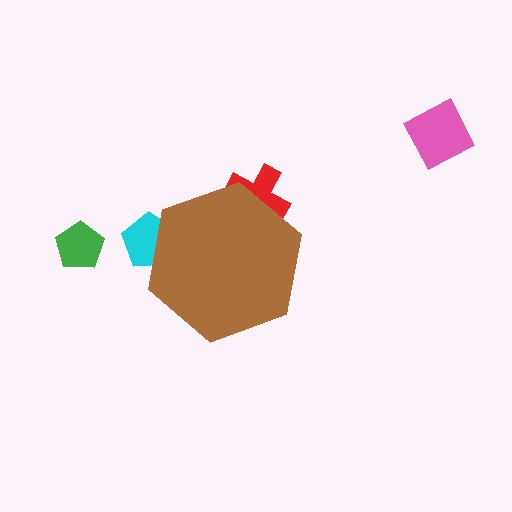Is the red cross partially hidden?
Yes, the red cross is partially hidden behind the brown hexagon.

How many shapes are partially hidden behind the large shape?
2 shapes are partially hidden.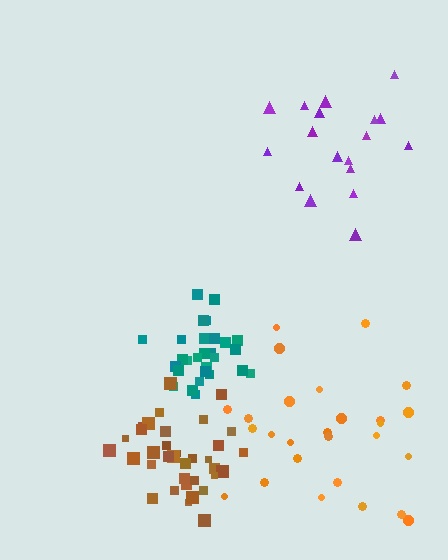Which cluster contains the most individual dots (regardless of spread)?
Brown (35).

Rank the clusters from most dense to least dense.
teal, brown, purple, orange.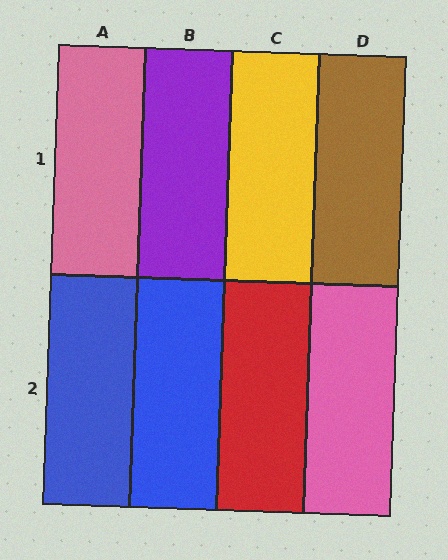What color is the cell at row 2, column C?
Red.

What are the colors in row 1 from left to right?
Pink, purple, yellow, brown.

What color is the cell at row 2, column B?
Blue.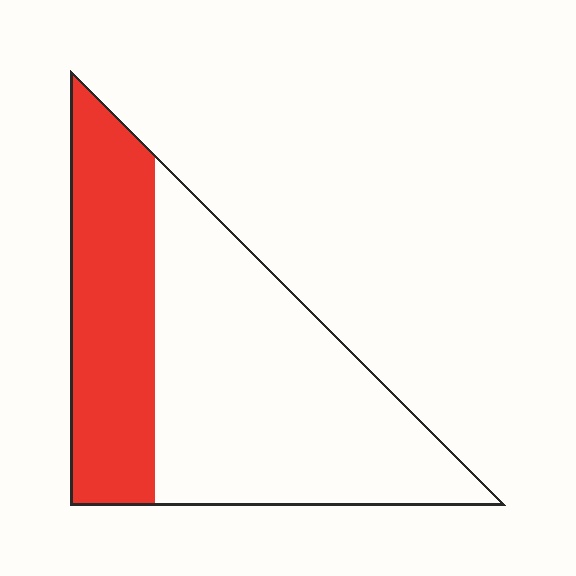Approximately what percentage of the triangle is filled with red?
Approximately 35%.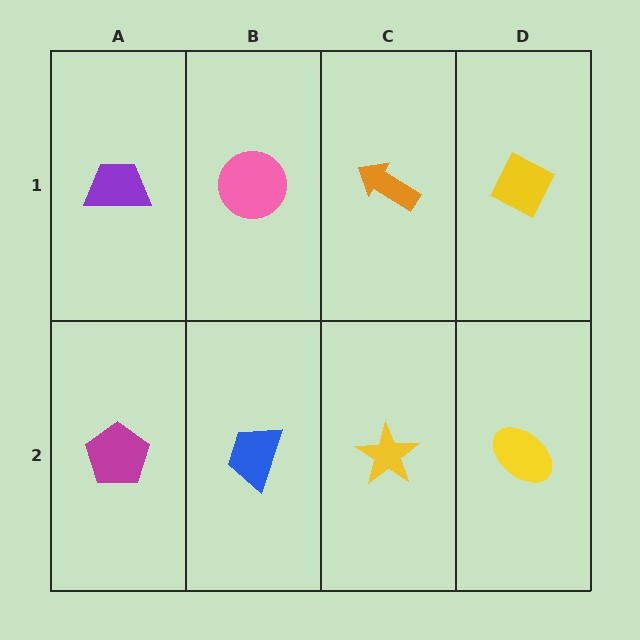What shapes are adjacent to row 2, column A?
A purple trapezoid (row 1, column A), a blue trapezoid (row 2, column B).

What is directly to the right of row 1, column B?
An orange arrow.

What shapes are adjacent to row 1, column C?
A yellow star (row 2, column C), a pink circle (row 1, column B), a yellow diamond (row 1, column D).